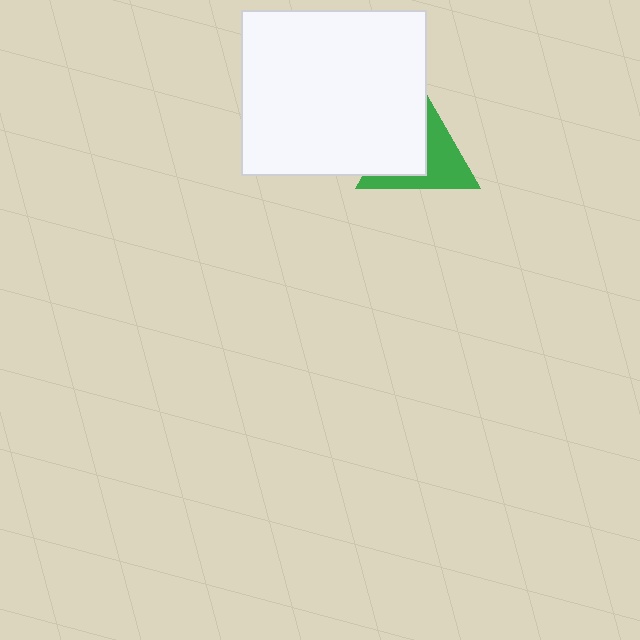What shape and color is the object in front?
The object in front is a white rectangle.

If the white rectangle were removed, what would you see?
You would see the complete green triangle.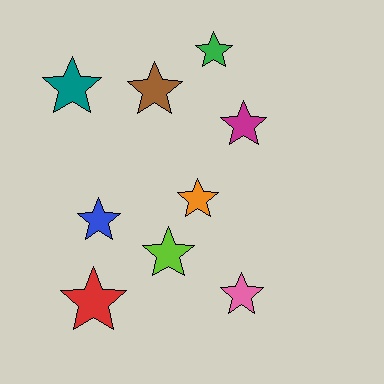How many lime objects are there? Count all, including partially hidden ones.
There is 1 lime object.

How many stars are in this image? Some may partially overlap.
There are 9 stars.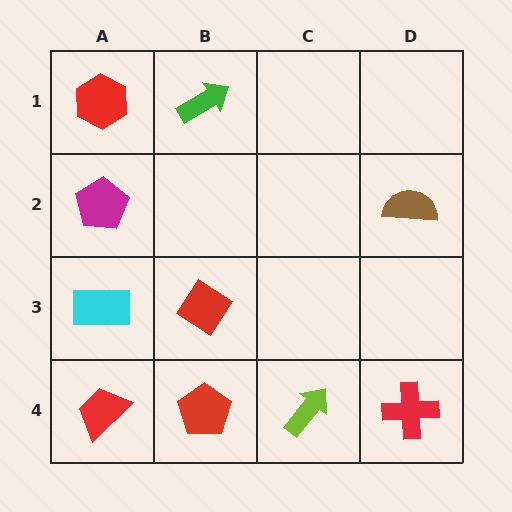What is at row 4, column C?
A lime arrow.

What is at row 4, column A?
A red trapezoid.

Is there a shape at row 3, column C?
No, that cell is empty.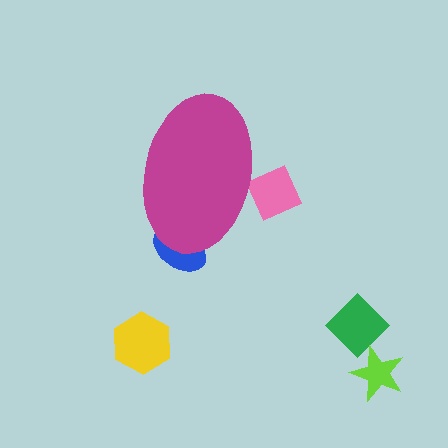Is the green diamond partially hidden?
No, the green diamond is fully visible.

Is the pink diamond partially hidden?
Yes, the pink diamond is partially hidden behind the magenta ellipse.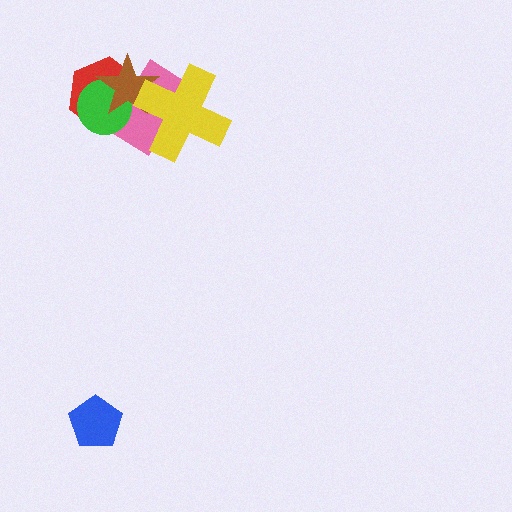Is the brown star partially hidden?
Yes, it is partially covered by another shape.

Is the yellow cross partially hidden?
No, no other shape covers it.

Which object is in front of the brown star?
The yellow cross is in front of the brown star.